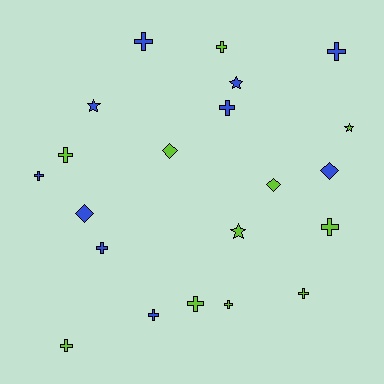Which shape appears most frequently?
Cross, with 13 objects.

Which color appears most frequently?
Lime, with 11 objects.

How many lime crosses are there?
There are 7 lime crosses.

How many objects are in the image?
There are 21 objects.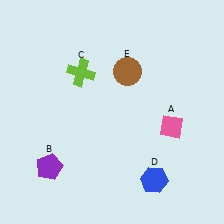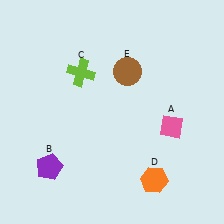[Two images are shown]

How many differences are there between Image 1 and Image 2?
There is 1 difference between the two images.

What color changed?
The hexagon (D) changed from blue in Image 1 to orange in Image 2.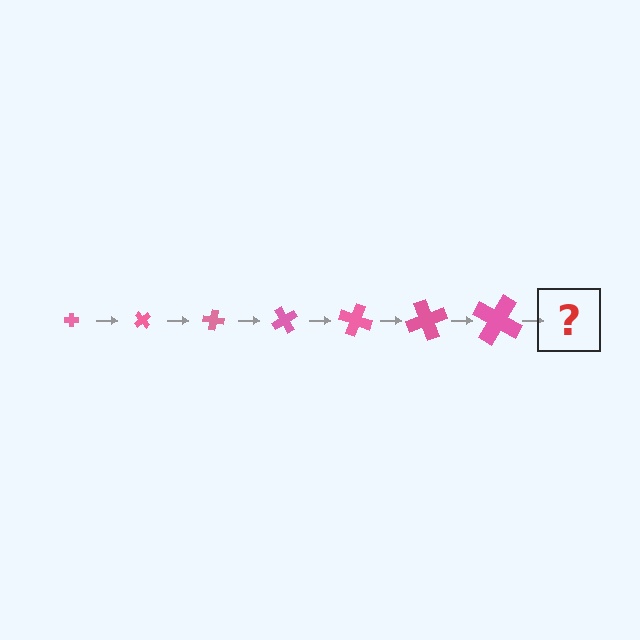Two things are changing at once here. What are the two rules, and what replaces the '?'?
The two rules are that the cross grows larger each step and it rotates 50 degrees each step. The '?' should be a cross, larger than the previous one and rotated 350 degrees from the start.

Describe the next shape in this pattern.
It should be a cross, larger than the previous one and rotated 350 degrees from the start.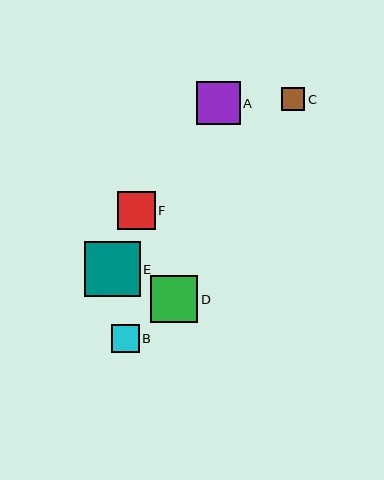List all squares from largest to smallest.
From largest to smallest: E, D, A, F, B, C.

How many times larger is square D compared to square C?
Square D is approximately 2.0 times the size of square C.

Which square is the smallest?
Square C is the smallest with a size of approximately 24 pixels.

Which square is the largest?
Square E is the largest with a size of approximately 56 pixels.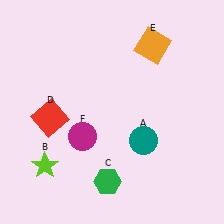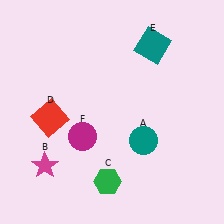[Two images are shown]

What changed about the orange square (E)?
In Image 1, E is orange. In Image 2, it changed to teal.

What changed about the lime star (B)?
In Image 1, B is lime. In Image 2, it changed to magenta.